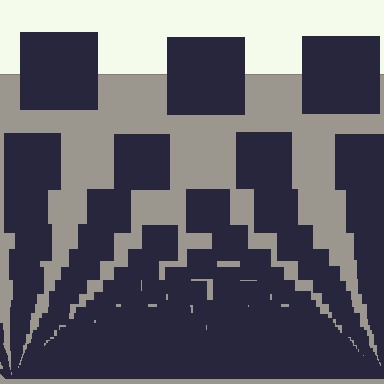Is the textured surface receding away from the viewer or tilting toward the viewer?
The surface appears to tilt toward the viewer. Texture elements get larger and sparser toward the top.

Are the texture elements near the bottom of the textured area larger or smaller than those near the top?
Smaller. The gradient is inverted — elements near the bottom are smaller and denser.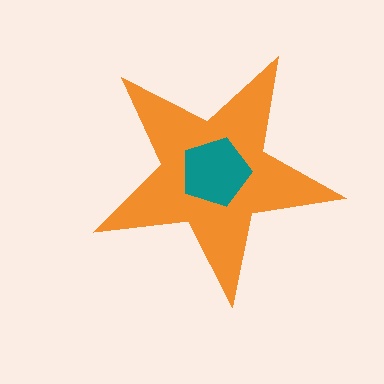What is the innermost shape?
The teal pentagon.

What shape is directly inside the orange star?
The teal pentagon.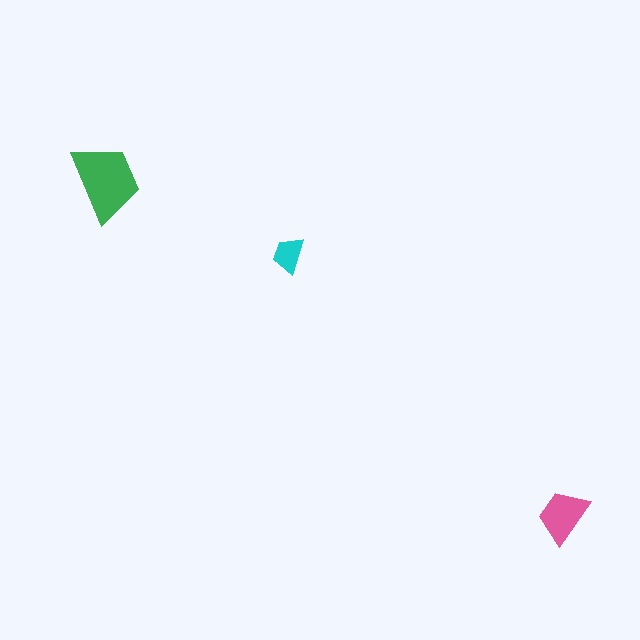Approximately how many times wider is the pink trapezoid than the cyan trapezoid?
About 1.5 times wider.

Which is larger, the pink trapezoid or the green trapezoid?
The green one.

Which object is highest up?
The green trapezoid is topmost.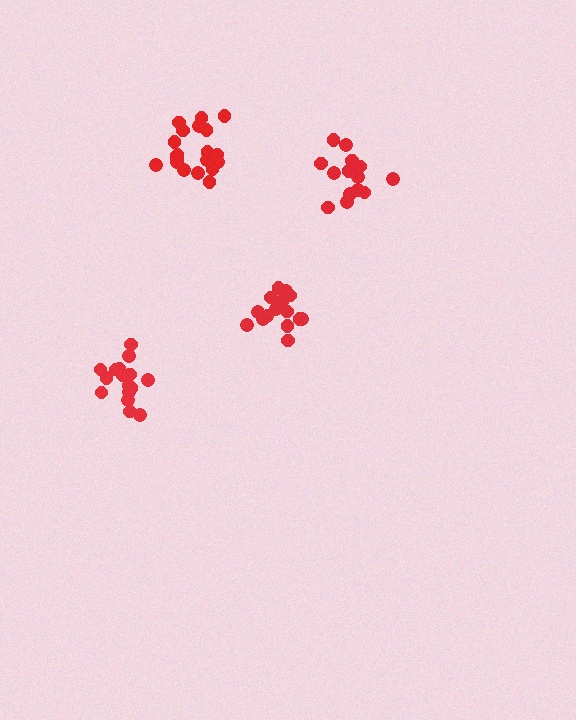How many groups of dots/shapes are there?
There are 4 groups.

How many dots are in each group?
Group 1: 16 dots, Group 2: 17 dots, Group 3: 14 dots, Group 4: 20 dots (67 total).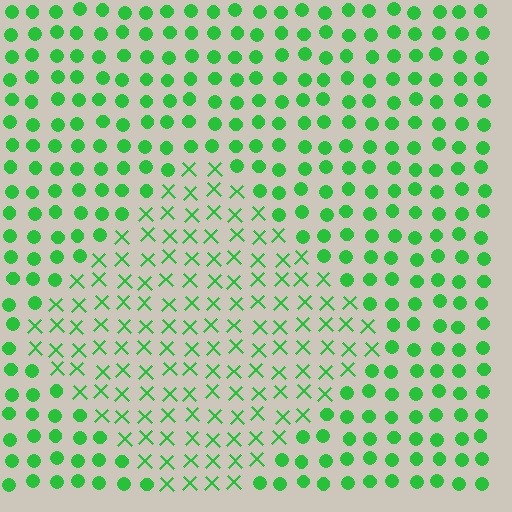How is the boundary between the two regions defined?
The boundary is defined by a change in element shape: X marks inside vs. circles outside. All elements share the same color and spacing.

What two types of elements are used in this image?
The image uses X marks inside the diamond region and circles outside it.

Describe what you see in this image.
The image is filled with small green elements arranged in a uniform grid. A diamond-shaped region contains X marks, while the surrounding area contains circles. The boundary is defined purely by the change in element shape.